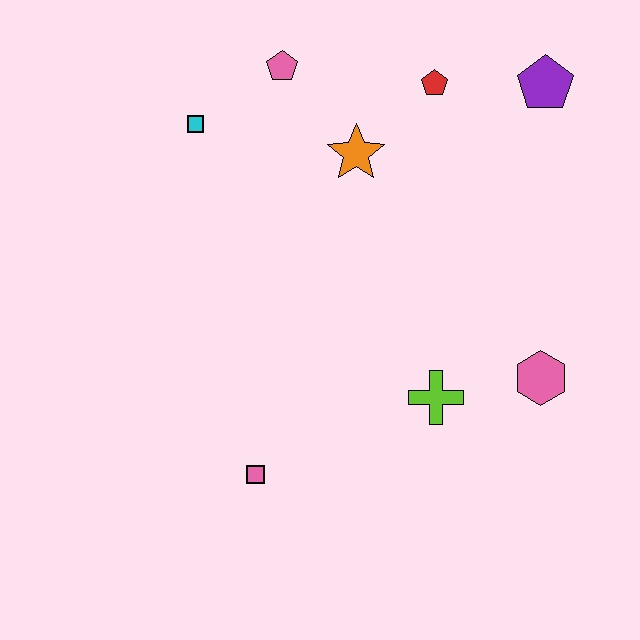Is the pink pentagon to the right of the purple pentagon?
No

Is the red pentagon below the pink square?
No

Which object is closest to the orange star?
The red pentagon is closest to the orange star.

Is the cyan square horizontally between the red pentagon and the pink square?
No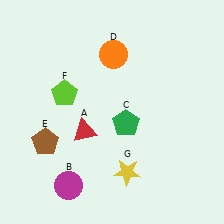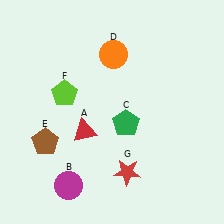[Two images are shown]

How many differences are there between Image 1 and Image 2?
There is 1 difference between the two images.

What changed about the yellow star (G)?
In Image 1, G is yellow. In Image 2, it changed to red.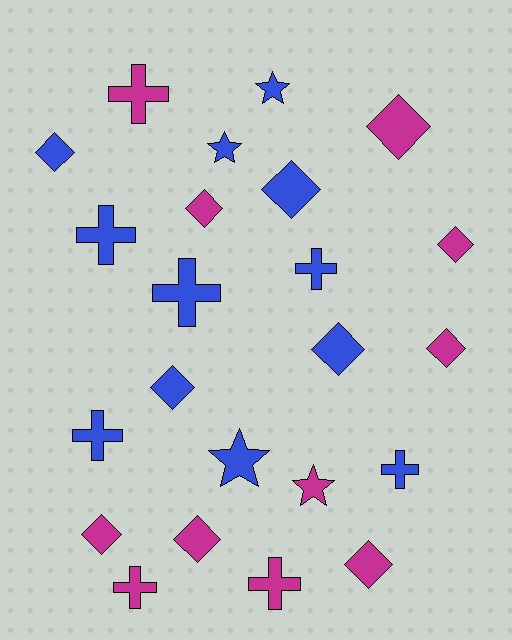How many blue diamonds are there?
There are 4 blue diamonds.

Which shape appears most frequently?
Diamond, with 11 objects.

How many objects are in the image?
There are 23 objects.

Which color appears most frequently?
Blue, with 12 objects.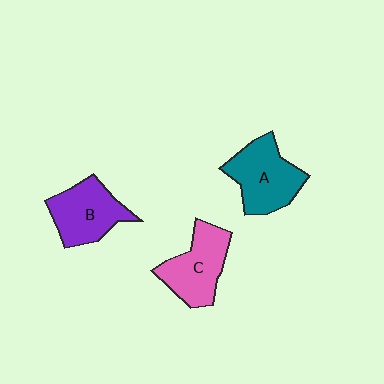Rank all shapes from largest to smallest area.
From largest to smallest: A (teal), C (pink), B (purple).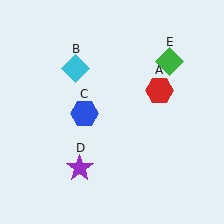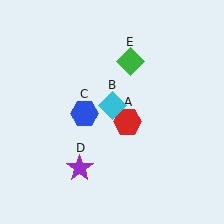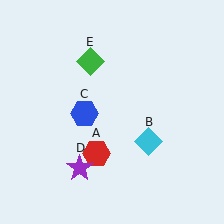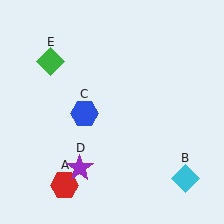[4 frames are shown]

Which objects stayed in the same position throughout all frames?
Blue hexagon (object C) and purple star (object D) remained stationary.